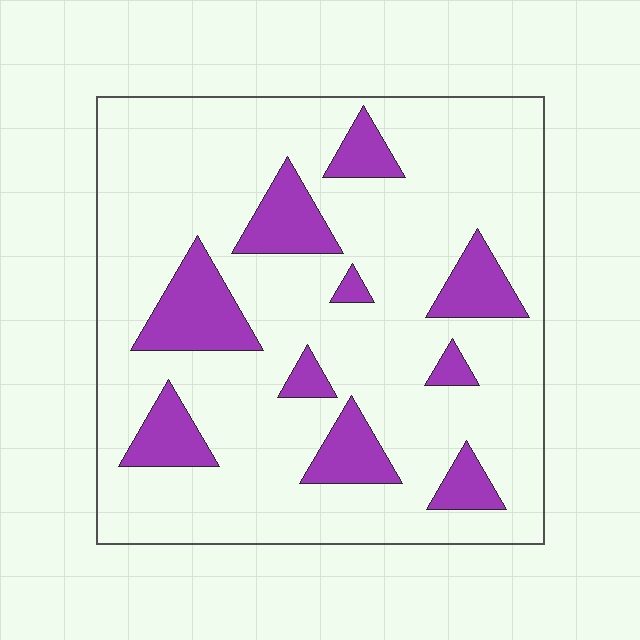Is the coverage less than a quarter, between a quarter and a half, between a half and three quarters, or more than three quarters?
Less than a quarter.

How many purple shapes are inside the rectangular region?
10.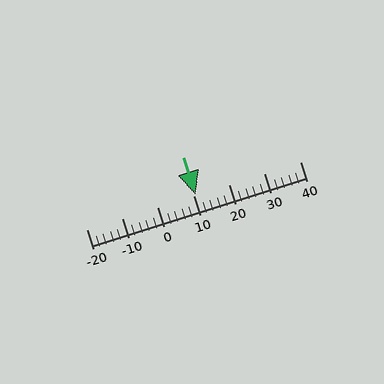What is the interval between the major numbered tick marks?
The major tick marks are spaced 10 units apart.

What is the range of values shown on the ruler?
The ruler shows values from -20 to 40.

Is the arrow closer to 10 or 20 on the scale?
The arrow is closer to 10.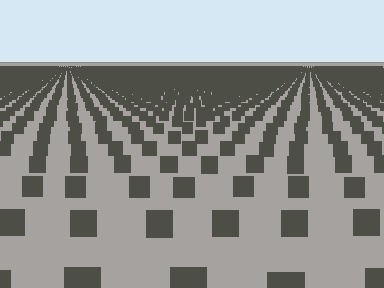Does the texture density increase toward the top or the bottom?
Density increases toward the top.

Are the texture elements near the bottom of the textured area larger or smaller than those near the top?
Larger. Near the bottom, elements are closer to the viewer and appear at a bigger on-screen size.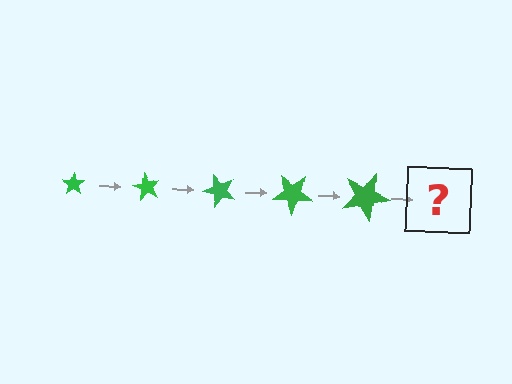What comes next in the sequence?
The next element should be a star, larger than the previous one and rotated 300 degrees from the start.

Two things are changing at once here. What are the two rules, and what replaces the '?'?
The two rules are that the star grows larger each step and it rotates 60 degrees each step. The '?' should be a star, larger than the previous one and rotated 300 degrees from the start.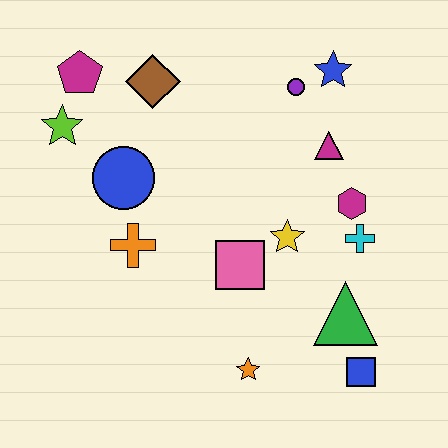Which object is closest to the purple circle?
The blue star is closest to the purple circle.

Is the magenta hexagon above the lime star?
No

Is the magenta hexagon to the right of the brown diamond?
Yes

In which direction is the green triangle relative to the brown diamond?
The green triangle is below the brown diamond.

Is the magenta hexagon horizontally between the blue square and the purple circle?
Yes